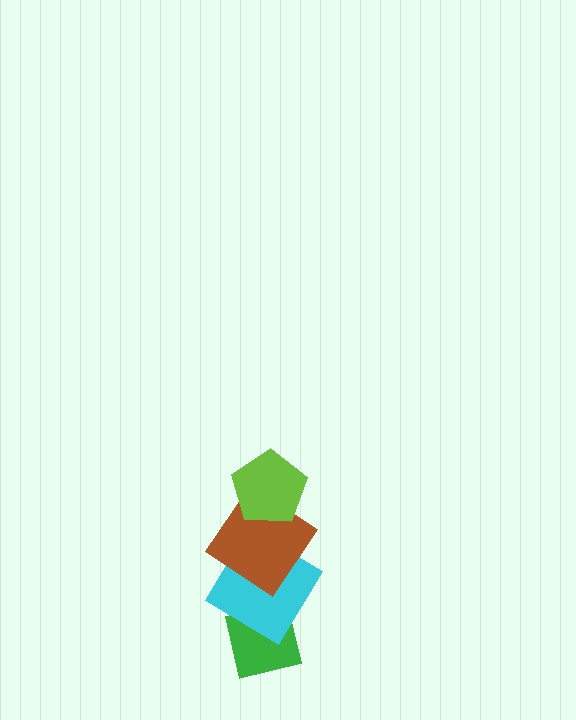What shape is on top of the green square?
The cyan diamond is on top of the green square.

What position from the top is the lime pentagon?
The lime pentagon is 1st from the top.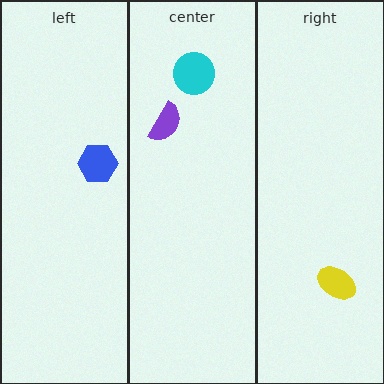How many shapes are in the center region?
2.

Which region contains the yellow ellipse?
The right region.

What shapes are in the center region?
The cyan circle, the purple semicircle.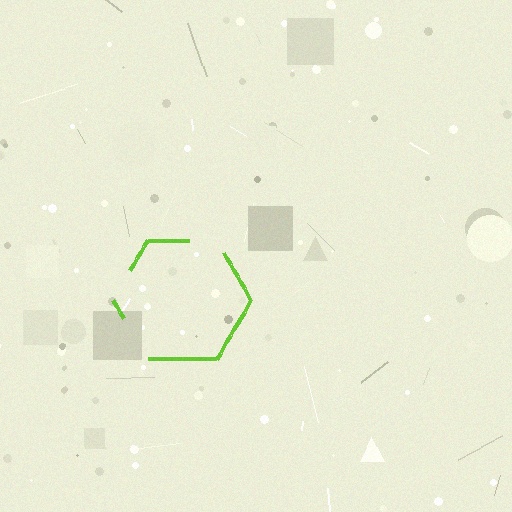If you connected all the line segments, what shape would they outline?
They would outline a hexagon.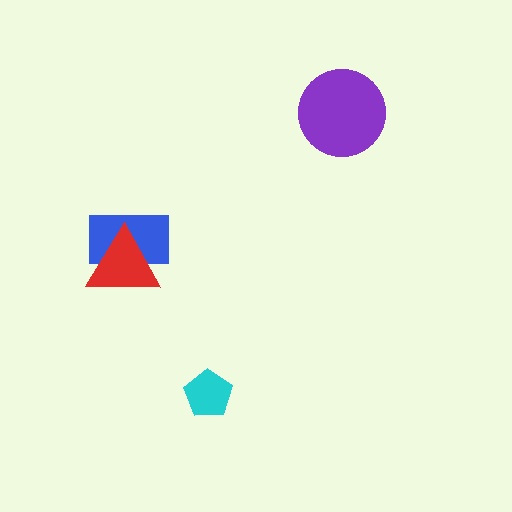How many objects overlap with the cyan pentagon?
0 objects overlap with the cyan pentagon.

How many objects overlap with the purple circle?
0 objects overlap with the purple circle.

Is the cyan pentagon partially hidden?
No, no other shape covers it.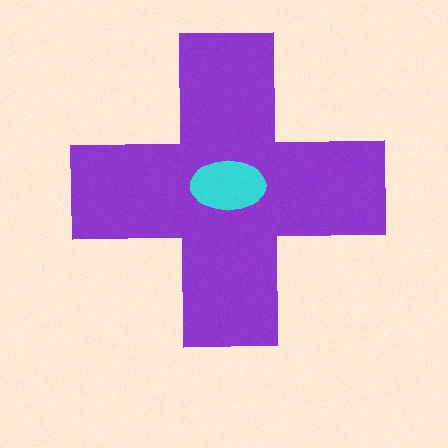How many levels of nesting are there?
2.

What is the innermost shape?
The cyan ellipse.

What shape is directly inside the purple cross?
The cyan ellipse.